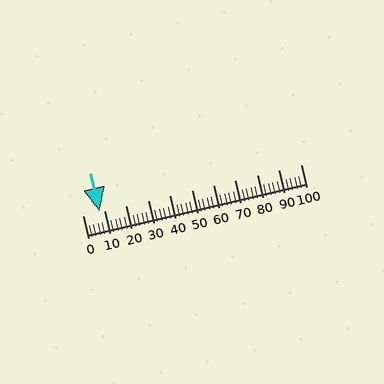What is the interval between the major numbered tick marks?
The major tick marks are spaced 10 units apart.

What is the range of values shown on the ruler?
The ruler shows values from 0 to 100.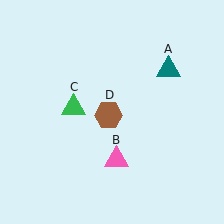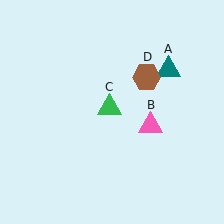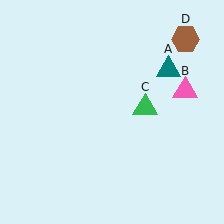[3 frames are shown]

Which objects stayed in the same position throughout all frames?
Teal triangle (object A) remained stationary.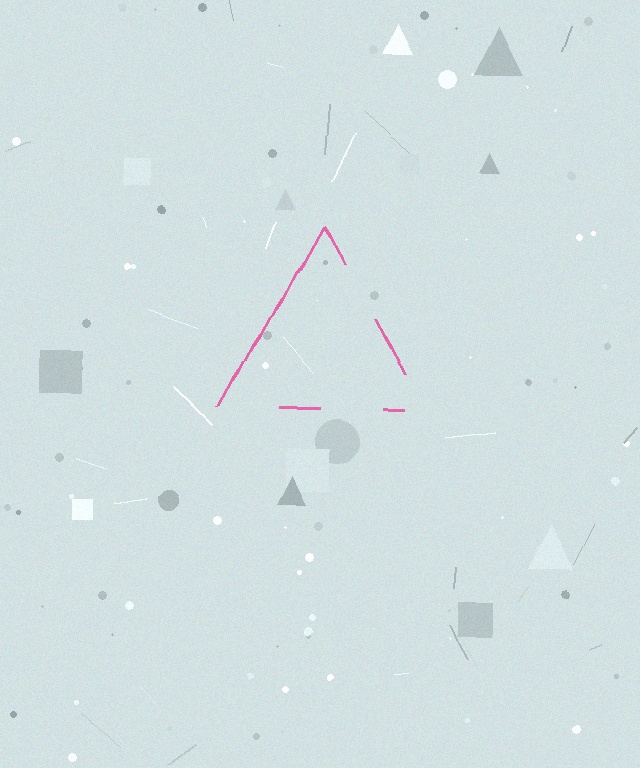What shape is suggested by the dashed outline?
The dashed outline suggests a triangle.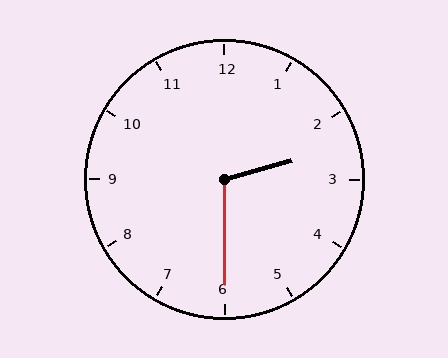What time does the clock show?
2:30.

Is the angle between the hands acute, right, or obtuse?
It is obtuse.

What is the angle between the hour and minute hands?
Approximately 105 degrees.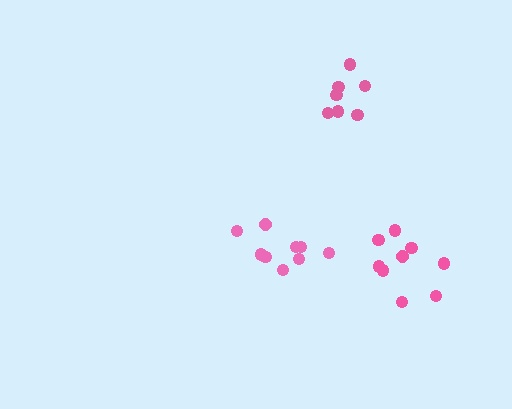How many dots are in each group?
Group 1: 9 dots, Group 2: 9 dots, Group 3: 7 dots (25 total).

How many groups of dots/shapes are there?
There are 3 groups.